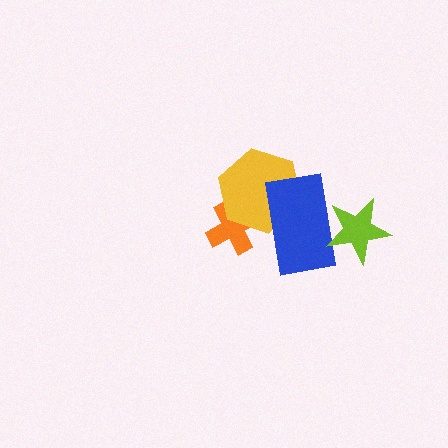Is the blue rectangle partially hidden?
Yes, it is partially covered by another shape.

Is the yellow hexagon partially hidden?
Yes, it is partially covered by another shape.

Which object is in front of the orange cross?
The yellow hexagon is in front of the orange cross.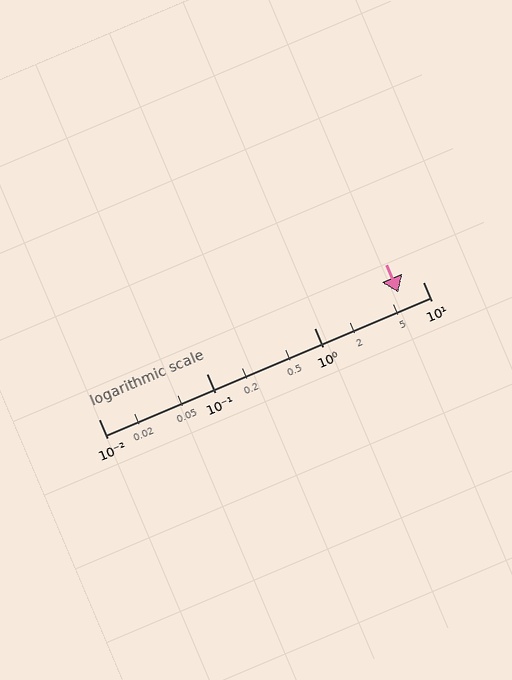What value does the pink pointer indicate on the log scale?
The pointer indicates approximately 5.9.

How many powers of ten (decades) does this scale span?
The scale spans 3 decades, from 0.01 to 10.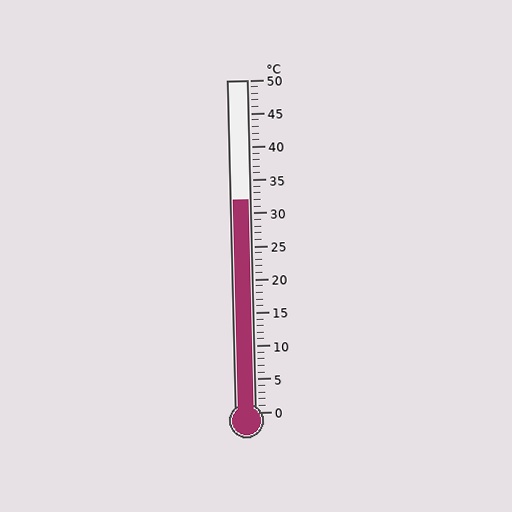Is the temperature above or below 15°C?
The temperature is above 15°C.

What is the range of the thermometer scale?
The thermometer scale ranges from 0°C to 50°C.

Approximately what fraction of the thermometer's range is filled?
The thermometer is filled to approximately 65% of its range.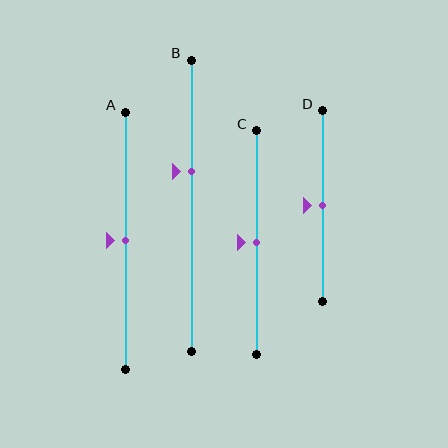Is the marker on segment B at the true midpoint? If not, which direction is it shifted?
No, the marker on segment B is shifted upward by about 12% of the segment length.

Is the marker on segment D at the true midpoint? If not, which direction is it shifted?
Yes, the marker on segment D is at the true midpoint.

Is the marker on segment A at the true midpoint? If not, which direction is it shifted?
Yes, the marker on segment A is at the true midpoint.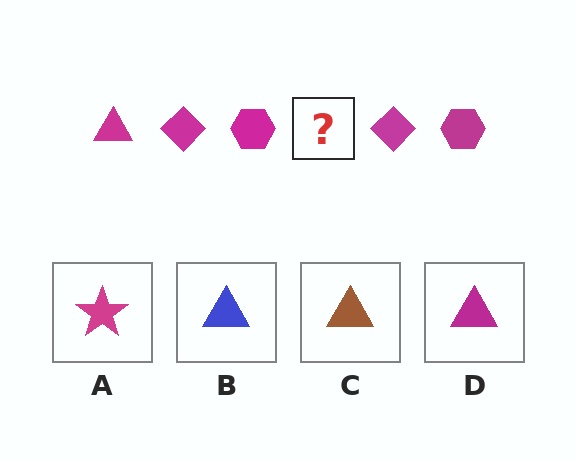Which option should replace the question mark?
Option D.